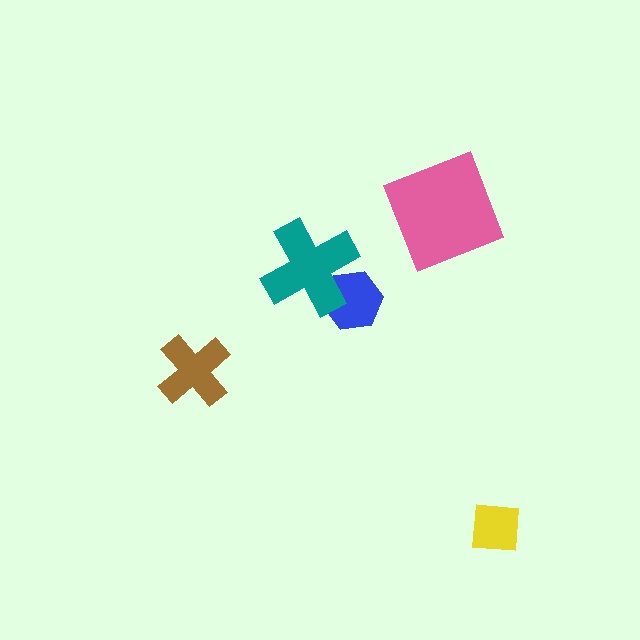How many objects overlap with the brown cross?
0 objects overlap with the brown cross.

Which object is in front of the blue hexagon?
The teal cross is in front of the blue hexagon.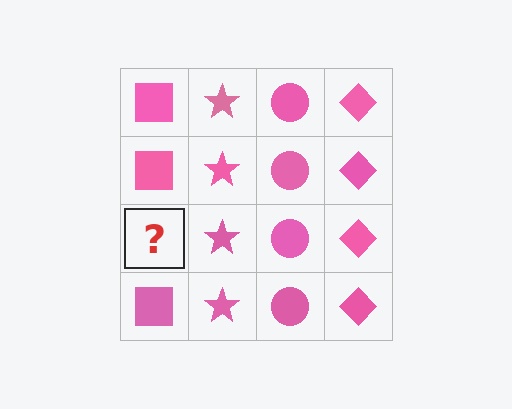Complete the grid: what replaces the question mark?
The question mark should be replaced with a pink square.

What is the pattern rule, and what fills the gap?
The rule is that each column has a consistent shape. The gap should be filled with a pink square.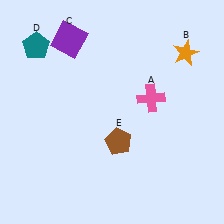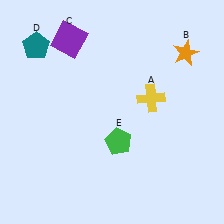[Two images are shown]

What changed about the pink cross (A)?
In Image 1, A is pink. In Image 2, it changed to yellow.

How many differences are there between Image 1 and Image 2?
There are 2 differences between the two images.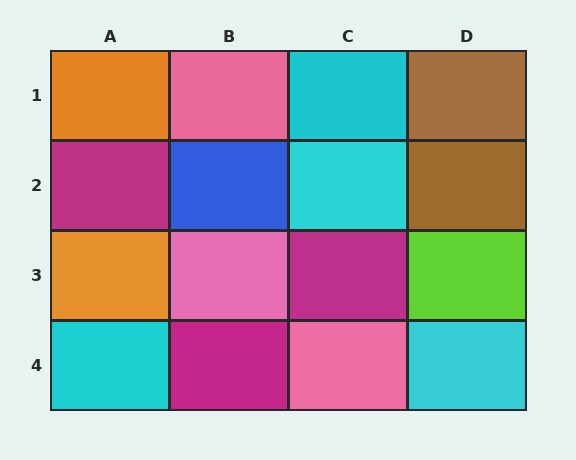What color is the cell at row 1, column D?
Brown.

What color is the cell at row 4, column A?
Cyan.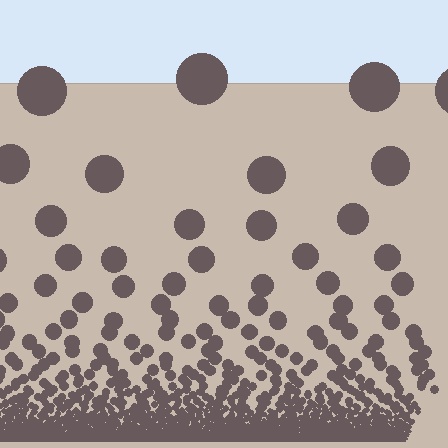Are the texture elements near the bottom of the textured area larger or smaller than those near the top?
Smaller. The gradient is inverted — elements near the bottom are smaller and denser.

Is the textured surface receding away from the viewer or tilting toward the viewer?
The surface appears to tilt toward the viewer. Texture elements get larger and sparser toward the top.